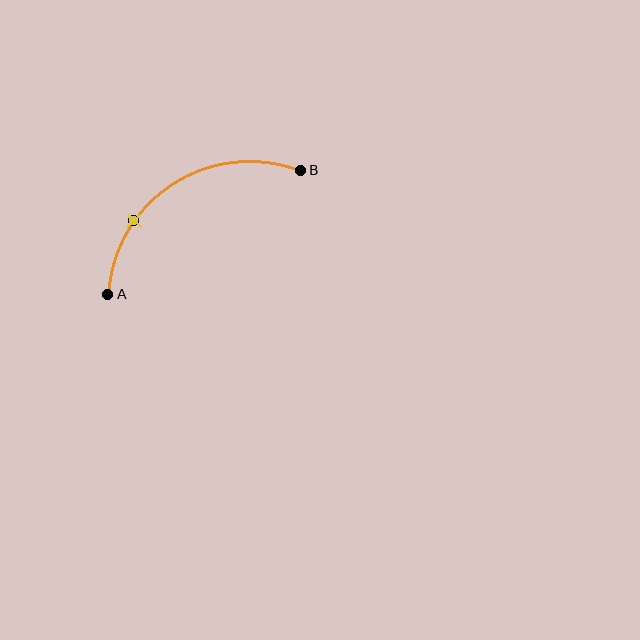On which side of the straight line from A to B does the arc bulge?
The arc bulges above the straight line connecting A and B.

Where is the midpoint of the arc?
The arc midpoint is the point on the curve farthest from the straight line joining A and B. It sits above that line.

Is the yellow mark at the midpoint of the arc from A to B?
No. The yellow mark lies on the arc but is closer to endpoint A. The arc midpoint would be at the point on the curve equidistant along the arc from both A and B.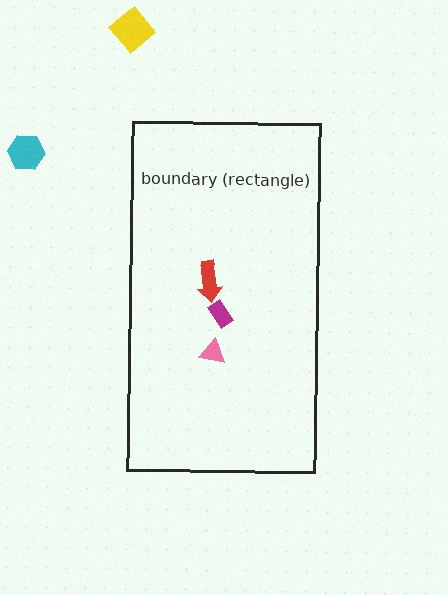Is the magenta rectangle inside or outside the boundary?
Inside.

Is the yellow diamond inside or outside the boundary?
Outside.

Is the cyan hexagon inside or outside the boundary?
Outside.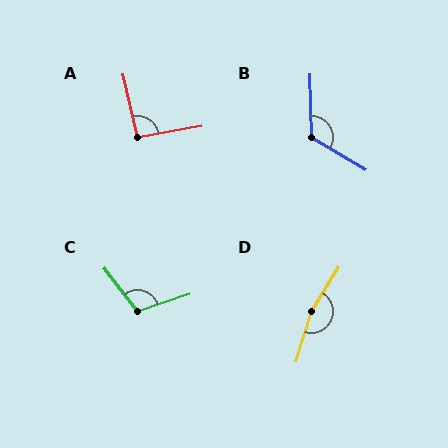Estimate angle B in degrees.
Approximately 123 degrees.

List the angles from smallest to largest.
A (92°), C (109°), B (123°), D (166°).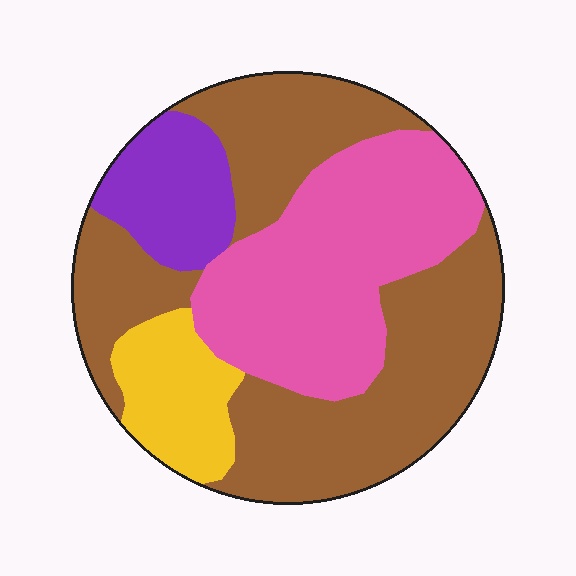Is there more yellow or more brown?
Brown.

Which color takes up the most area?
Brown, at roughly 45%.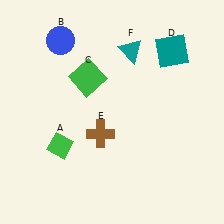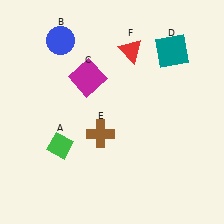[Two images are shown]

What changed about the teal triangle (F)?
In Image 1, F is teal. In Image 2, it changed to red.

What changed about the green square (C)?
In Image 1, C is green. In Image 2, it changed to magenta.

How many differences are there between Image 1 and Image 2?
There are 2 differences between the two images.